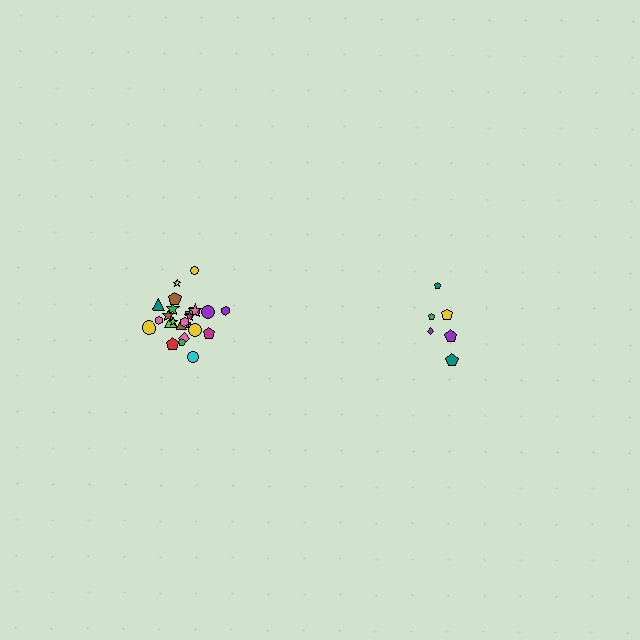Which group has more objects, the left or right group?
The left group.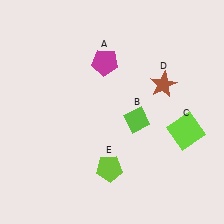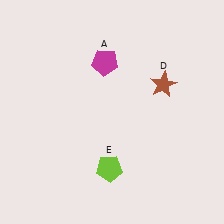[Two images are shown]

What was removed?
The lime diamond (B), the lime square (C) were removed in Image 2.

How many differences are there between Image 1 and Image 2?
There are 2 differences between the two images.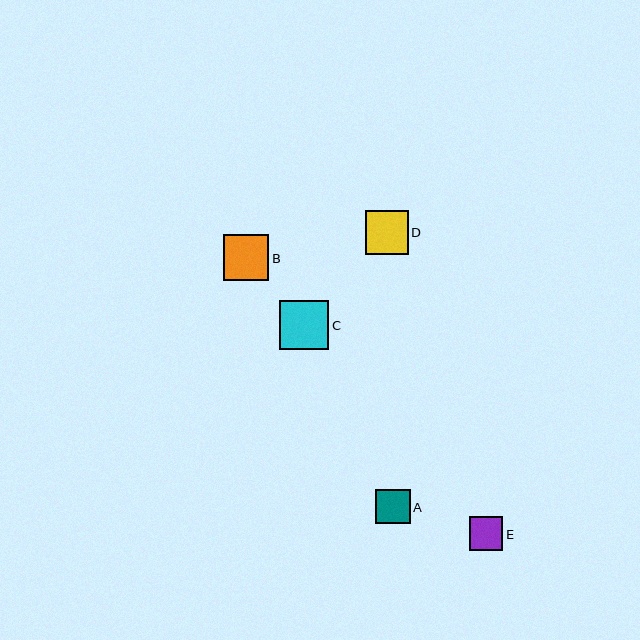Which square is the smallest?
Square E is the smallest with a size of approximately 33 pixels.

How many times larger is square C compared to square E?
Square C is approximately 1.5 times the size of square E.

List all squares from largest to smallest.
From largest to smallest: C, B, D, A, E.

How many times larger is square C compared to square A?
Square C is approximately 1.4 times the size of square A.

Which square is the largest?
Square C is the largest with a size of approximately 50 pixels.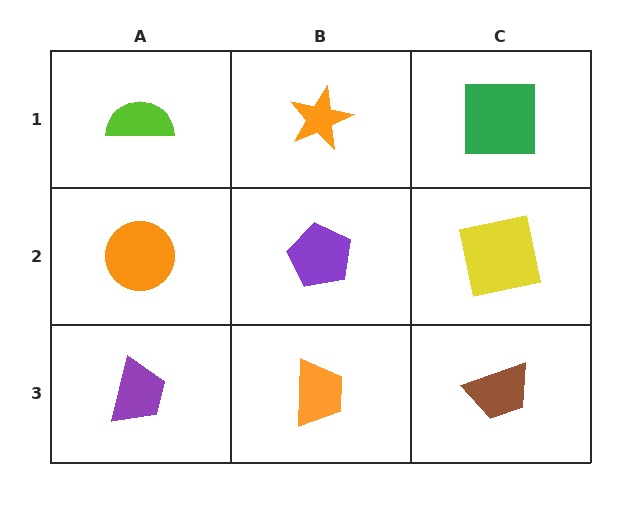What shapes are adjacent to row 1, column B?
A purple pentagon (row 2, column B), a lime semicircle (row 1, column A), a green square (row 1, column C).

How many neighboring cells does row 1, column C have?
2.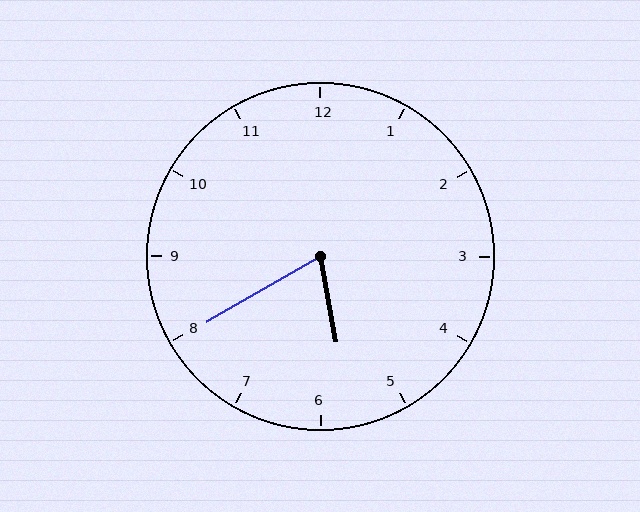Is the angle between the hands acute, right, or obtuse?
It is acute.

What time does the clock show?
5:40.